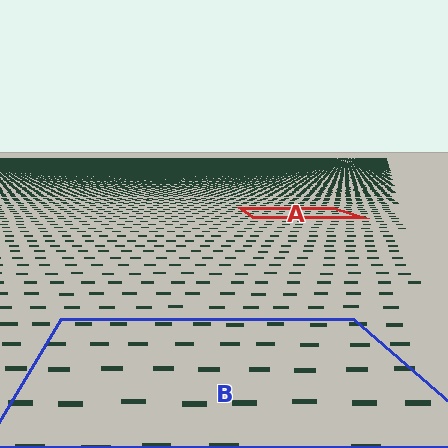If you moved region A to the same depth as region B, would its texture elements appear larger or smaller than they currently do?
They would appear larger. At a closer depth, the same texture elements are projected at a bigger on-screen size.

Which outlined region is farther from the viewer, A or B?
Region A is farther from the viewer — the texture elements inside it appear smaller and more densely packed.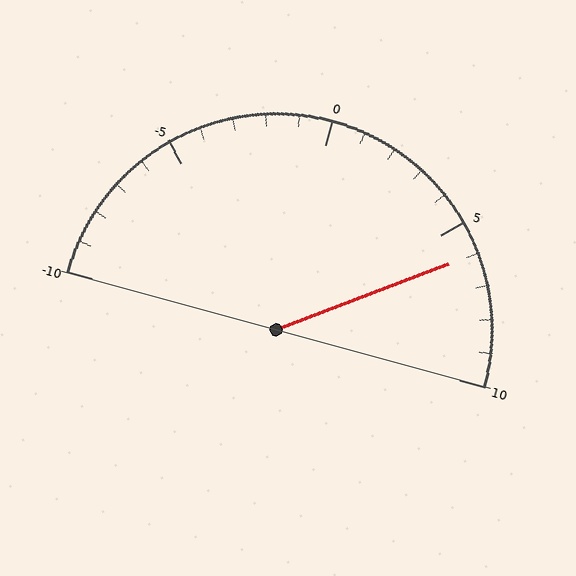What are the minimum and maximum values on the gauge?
The gauge ranges from -10 to 10.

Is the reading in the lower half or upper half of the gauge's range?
The reading is in the upper half of the range (-10 to 10).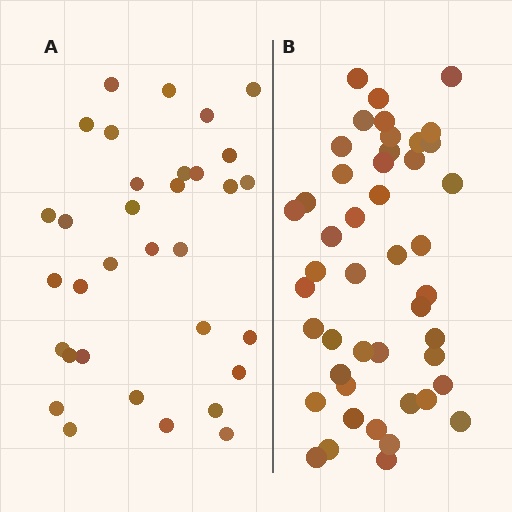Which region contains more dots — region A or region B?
Region B (the right region) has more dots.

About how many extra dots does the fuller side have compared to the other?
Region B has approximately 15 more dots than region A.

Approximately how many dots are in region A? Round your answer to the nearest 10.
About 30 dots. (The exact count is 33, which rounds to 30.)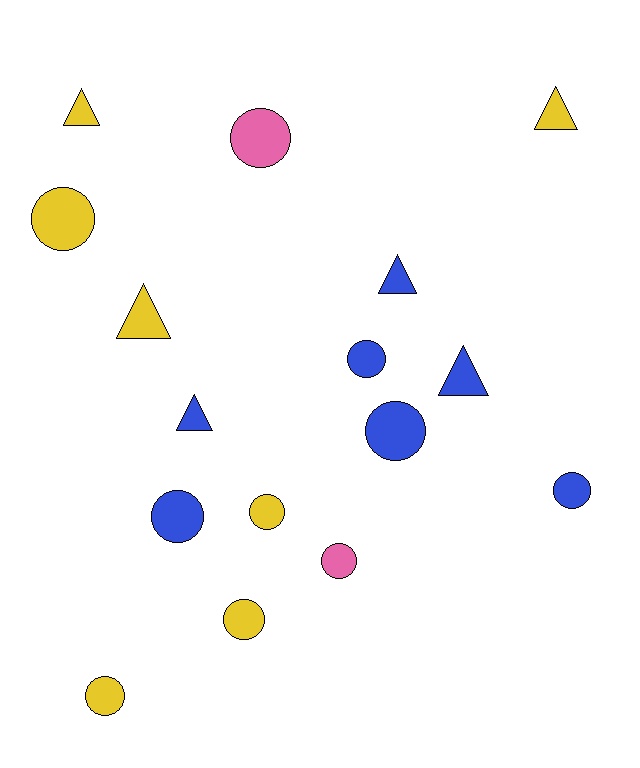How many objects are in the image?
There are 16 objects.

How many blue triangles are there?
There are 3 blue triangles.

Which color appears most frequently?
Blue, with 7 objects.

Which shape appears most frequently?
Circle, with 10 objects.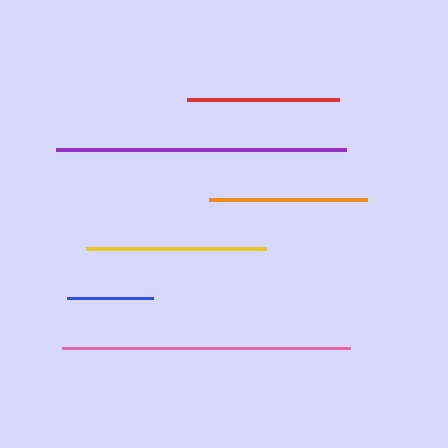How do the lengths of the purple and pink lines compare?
The purple and pink lines are approximately the same length.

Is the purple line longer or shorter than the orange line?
The purple line is longer than the orange line.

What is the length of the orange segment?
The orange segment is approximately 157 pixels long.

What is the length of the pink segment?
The pink segment is approximately 288 pixels long.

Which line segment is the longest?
The purple line is the longest at approximately 290 pixels.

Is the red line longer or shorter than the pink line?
The pink line is longer than the red line.